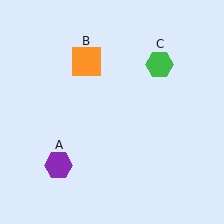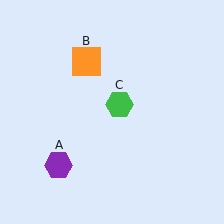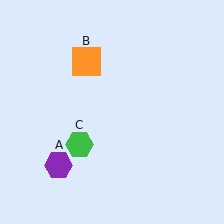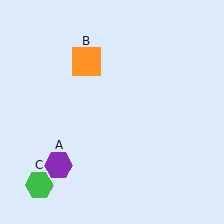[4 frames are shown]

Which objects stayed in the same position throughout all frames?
Purple hexagon (object A) and orange square (object B) remained stationary.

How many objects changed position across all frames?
1 object changed position: green hexagon (object C).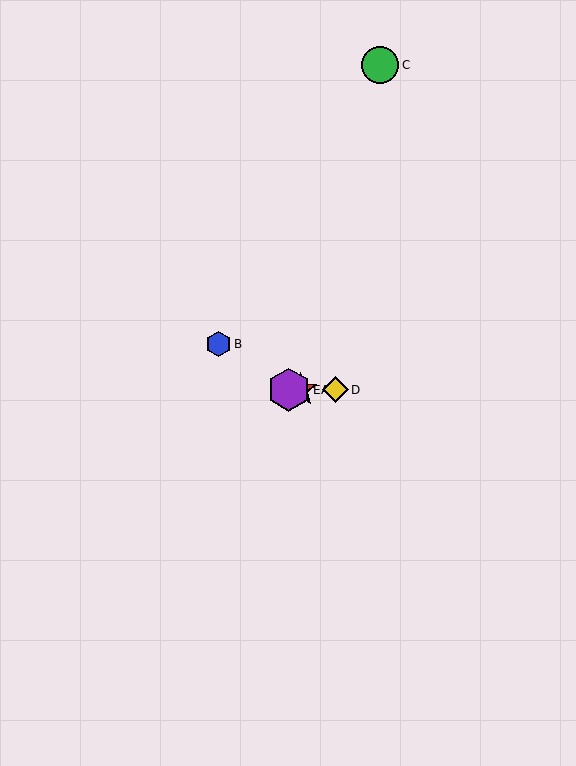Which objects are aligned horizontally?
Objects A, D, E are aligned horizontally.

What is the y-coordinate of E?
Object E is at y≈390.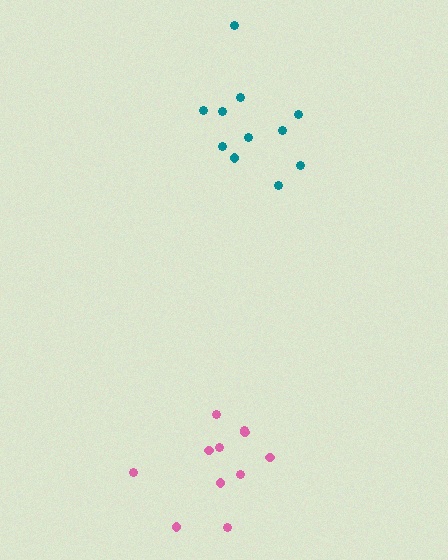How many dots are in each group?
Group 1: 11 dots, Group 2: 11 dots (22 total).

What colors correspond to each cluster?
The clusters are colored: pink, teal.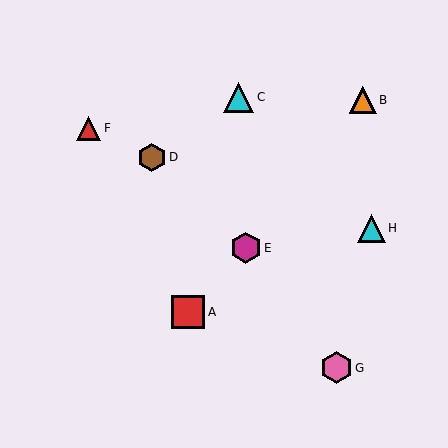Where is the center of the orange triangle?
The center of the orange triangle is at (363, 100).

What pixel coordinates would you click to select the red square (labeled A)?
Click at (188, 312) to select the red square A.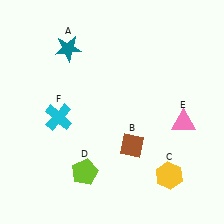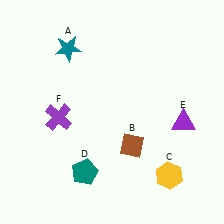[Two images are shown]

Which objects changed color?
D changed from lime to teal. E changed from pink to purple. F changed from cyan to purple.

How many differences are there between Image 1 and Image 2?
There are 3 differences between the two images.